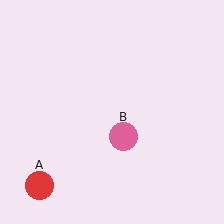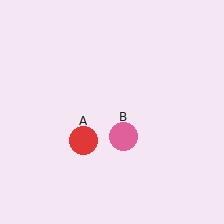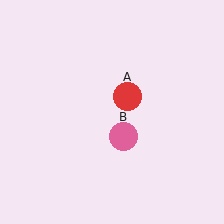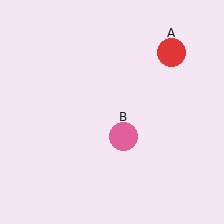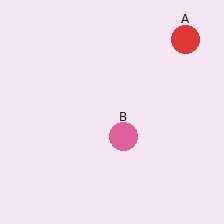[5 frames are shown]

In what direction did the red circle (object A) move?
The red circle (object A) moved up and to the right.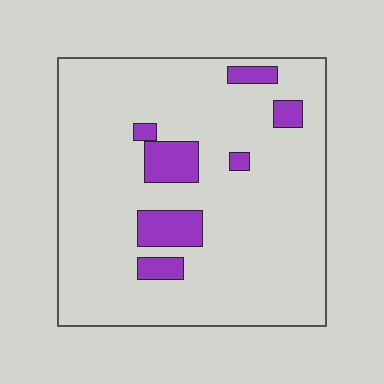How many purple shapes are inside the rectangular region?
7.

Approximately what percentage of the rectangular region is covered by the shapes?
Approximately 10%.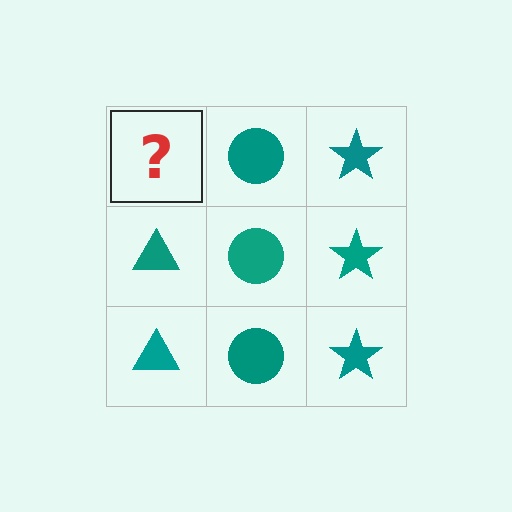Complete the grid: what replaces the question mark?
The question mark should be replaced with a teal triangle.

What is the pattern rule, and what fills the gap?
The rule is that each column has a consistent shape. The gap should be filled with a teal triangle.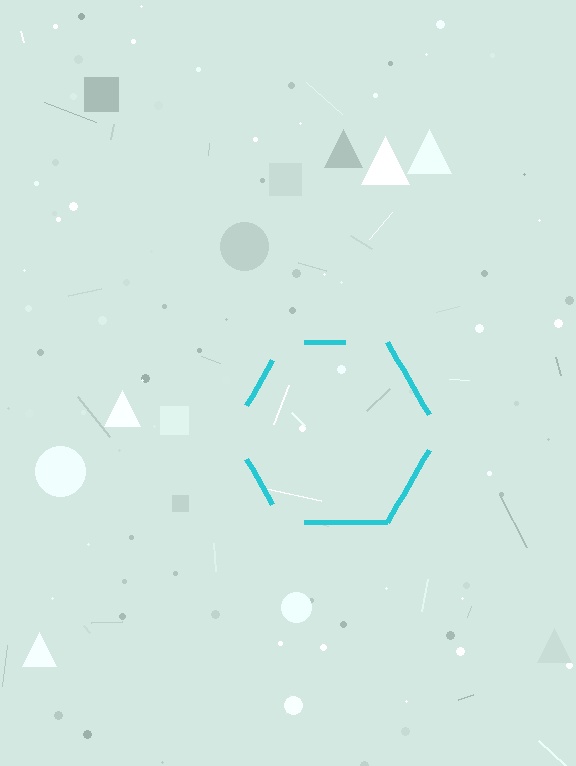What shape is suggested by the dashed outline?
The dashed outline suggests a hexagon.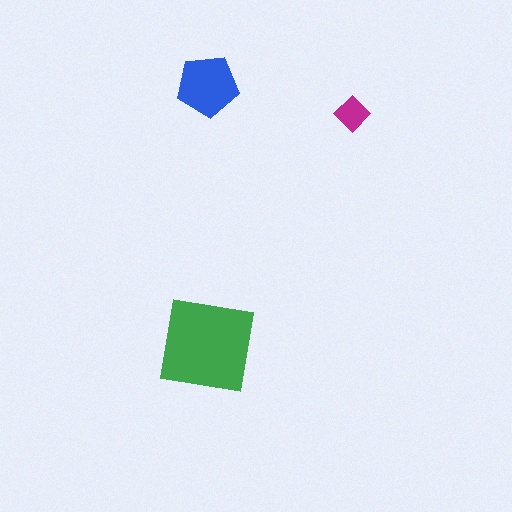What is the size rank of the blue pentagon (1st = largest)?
2nd.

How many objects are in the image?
There are 3 objects in the image.